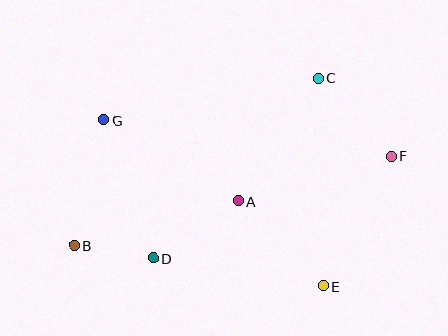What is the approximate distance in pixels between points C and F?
The distance between C and F is approximately 107 pixels.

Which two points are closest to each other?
Points B and D are closest to each other.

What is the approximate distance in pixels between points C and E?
The distance between C and E is approximately 208 pixels.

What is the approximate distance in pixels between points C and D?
The distance between C and D is approximately 244 pixels.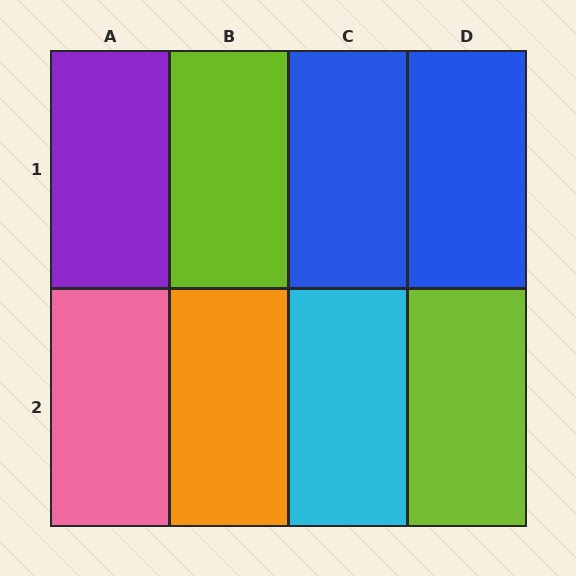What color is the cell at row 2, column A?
Pink.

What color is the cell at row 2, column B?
Orange.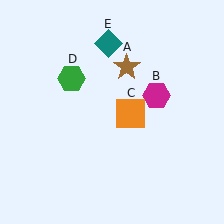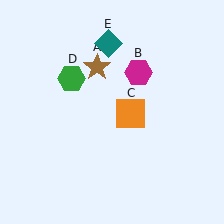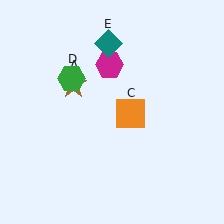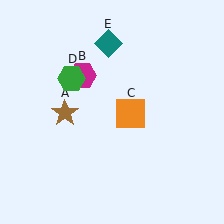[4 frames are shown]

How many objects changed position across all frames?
2 objects changed position: brown star (object A), magenta hexagon (object B).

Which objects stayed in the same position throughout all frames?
Orange square (object C) and green hexagon (object D) and teal diamond (object E) remained stationary.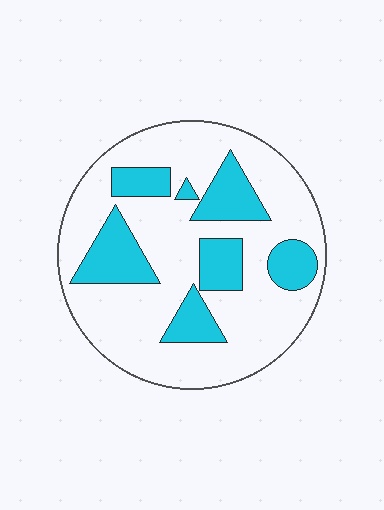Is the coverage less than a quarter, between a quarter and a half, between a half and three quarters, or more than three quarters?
Between a quarter and a half.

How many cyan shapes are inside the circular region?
7.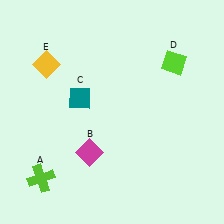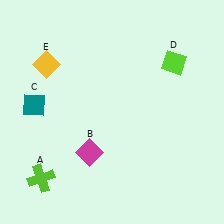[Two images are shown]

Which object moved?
The teal diamond (C) moved left.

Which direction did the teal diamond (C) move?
The teal diamond (C) moved left.